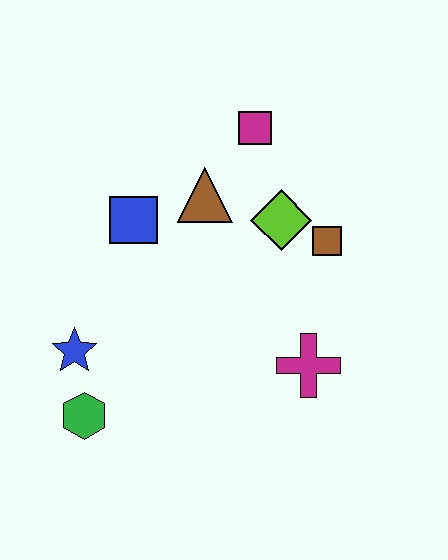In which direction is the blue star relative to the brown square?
The blue star is to the left of the brown square.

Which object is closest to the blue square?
The brown triangle is closest to the blue square.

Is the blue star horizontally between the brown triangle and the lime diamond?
No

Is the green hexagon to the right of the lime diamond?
No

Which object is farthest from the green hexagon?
The magenta square is farthest from the green hexagon.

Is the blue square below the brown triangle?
Yes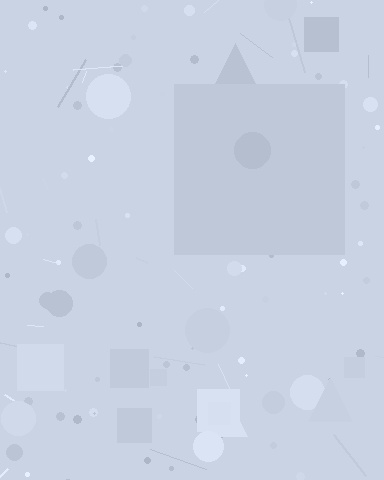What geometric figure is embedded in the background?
A square is embedded in the background.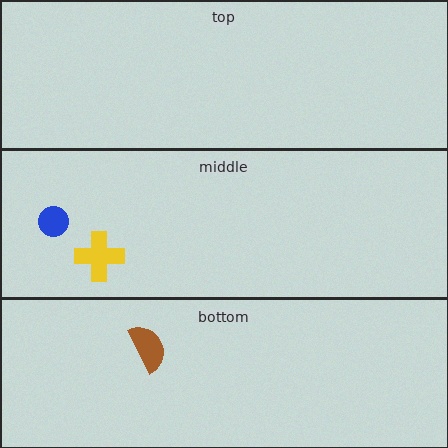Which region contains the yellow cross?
The middle region.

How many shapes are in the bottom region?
1.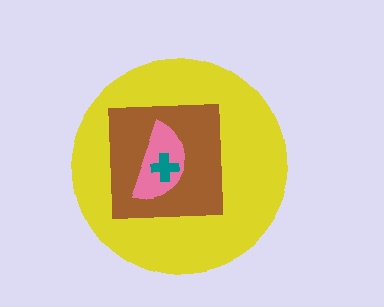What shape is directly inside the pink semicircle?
The teal cross.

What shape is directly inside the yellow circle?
The brown square.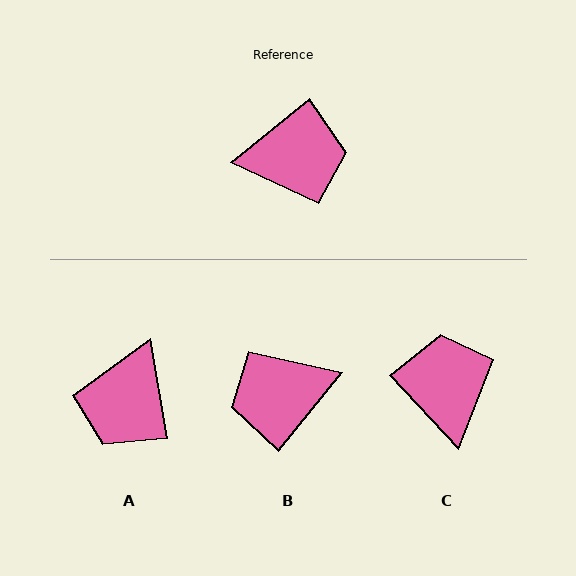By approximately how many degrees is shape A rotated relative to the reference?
Approximately 119 degrees clockwise.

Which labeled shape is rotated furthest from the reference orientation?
B, about 168 degrees away.